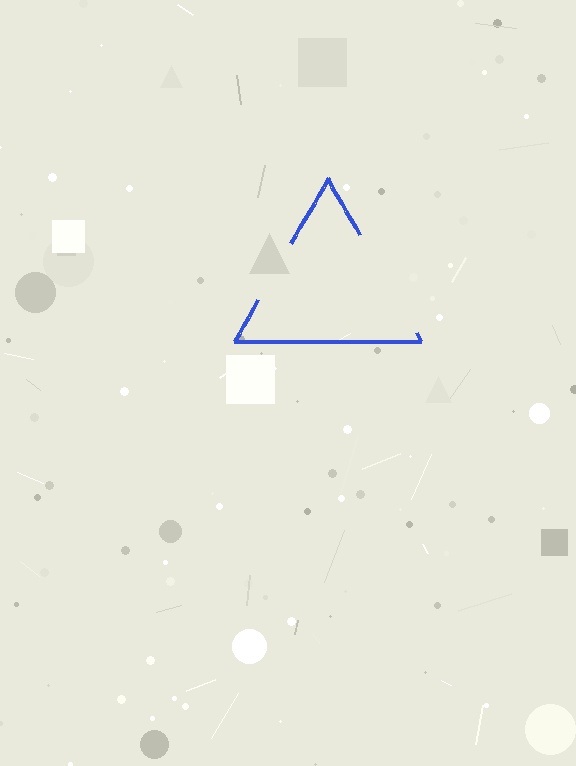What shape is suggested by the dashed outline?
The dashed outline suggests a triangle.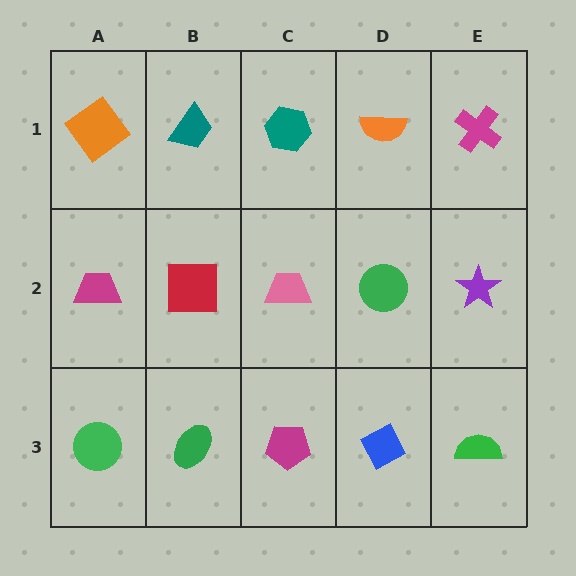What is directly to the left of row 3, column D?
A magenta pentagon.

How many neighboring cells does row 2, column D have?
4.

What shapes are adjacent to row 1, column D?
A green circle (row 2, column D), a teal hexagon (row 1, column C), a magenta cross (row 1, column E).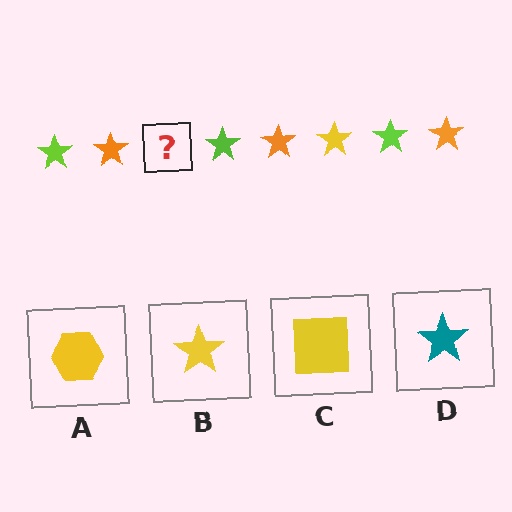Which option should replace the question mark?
Option B.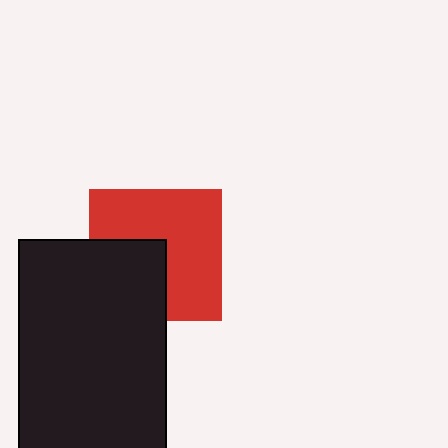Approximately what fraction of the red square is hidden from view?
Roughly 37% of the red square is hidden behind the black rectangle.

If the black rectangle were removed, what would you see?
You would see the complete red square.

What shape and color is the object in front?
The object in front is a black rectangle.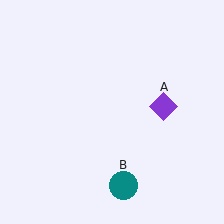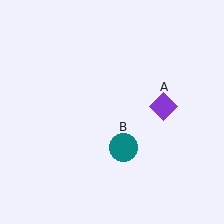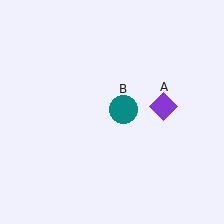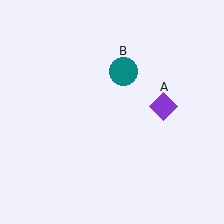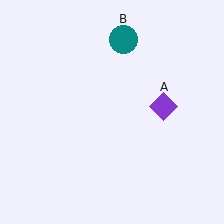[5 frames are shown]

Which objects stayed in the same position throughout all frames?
Purple diamond (object A) remained stationary.